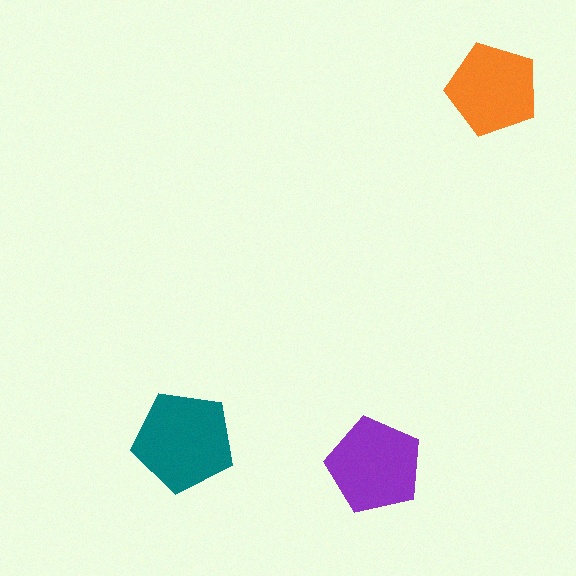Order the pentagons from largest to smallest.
the teal one, the purple one, the orange one.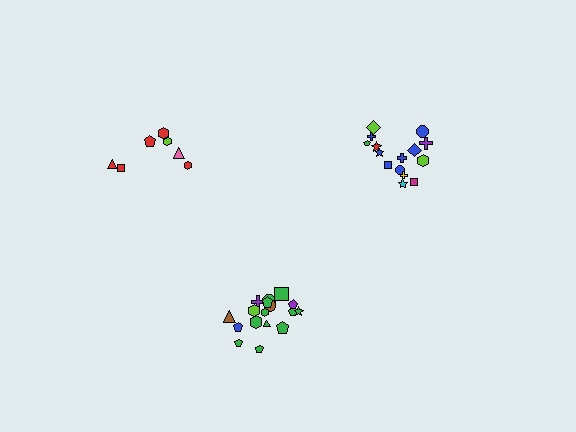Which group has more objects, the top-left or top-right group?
The top-right group.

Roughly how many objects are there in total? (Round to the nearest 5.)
Roughly 40 objects in total.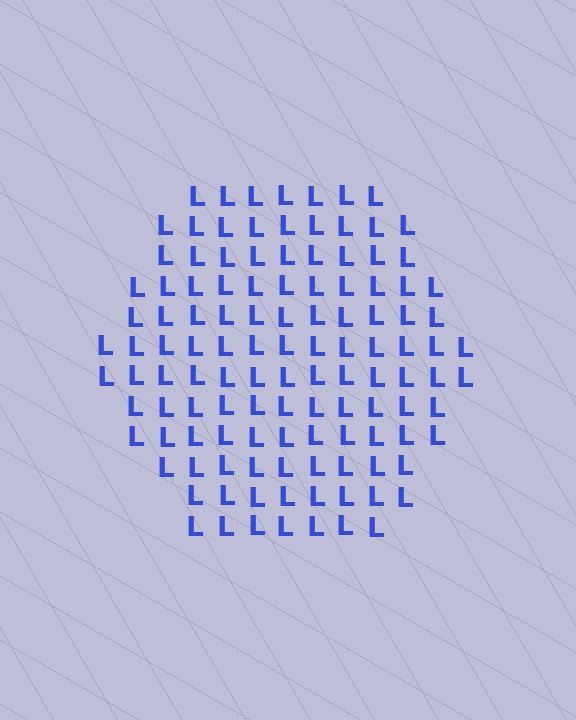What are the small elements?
The small elements are letter L's.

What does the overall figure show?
The overall figure shows a hexagon.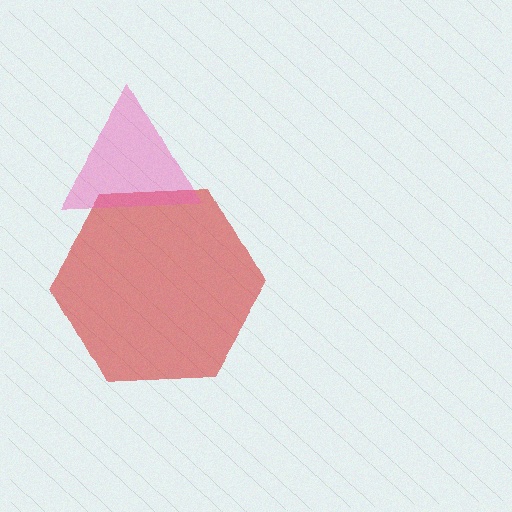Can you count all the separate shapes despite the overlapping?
Yes, there are 2 separate shapes.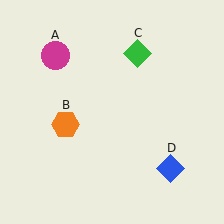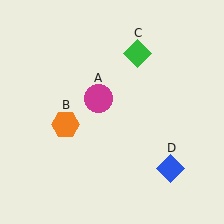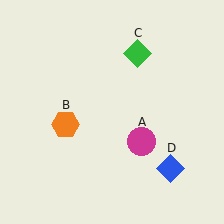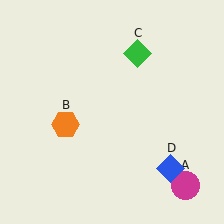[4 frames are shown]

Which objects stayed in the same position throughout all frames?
Orange hexagon (object B) and green diamond (object C) and blue diamond (object D) remained stationary.